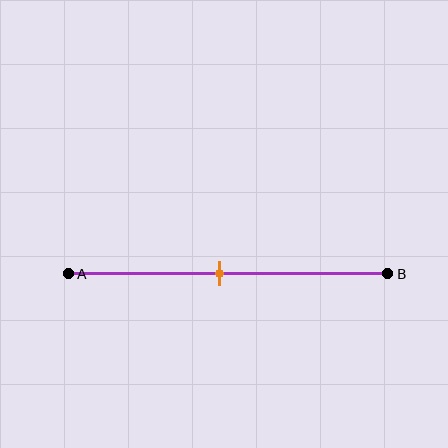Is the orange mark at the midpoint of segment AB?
Yes, the mark is approximately at the midpoint.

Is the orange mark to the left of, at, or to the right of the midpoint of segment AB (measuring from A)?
The orange mark is approximately at the midpoint of segment AB.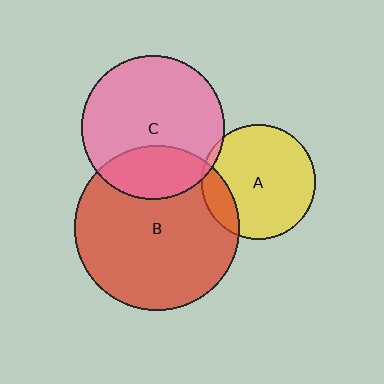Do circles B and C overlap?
Yes.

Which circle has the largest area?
Circle B (red).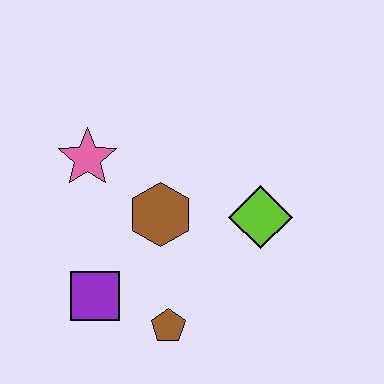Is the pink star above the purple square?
Yes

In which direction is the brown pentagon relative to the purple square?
The brown pentagon is to the right of the purple square.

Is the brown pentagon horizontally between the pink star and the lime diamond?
Yes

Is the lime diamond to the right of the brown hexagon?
Yes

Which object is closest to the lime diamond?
The brown hexagon is closest to the lime diamond.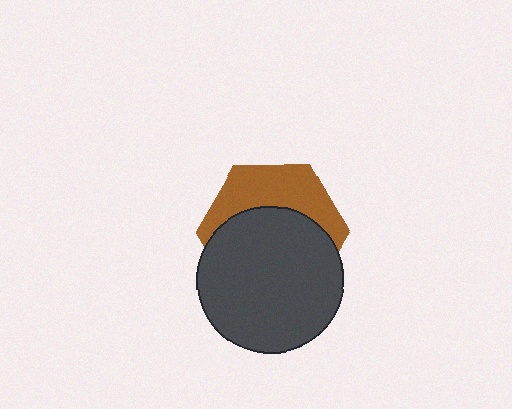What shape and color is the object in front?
The object in front is a dark gray circle.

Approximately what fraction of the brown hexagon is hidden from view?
Roughly 61% of the brown hexagon is hidden behind the dark gray circle.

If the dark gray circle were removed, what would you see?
You would see the complete brown hexagon.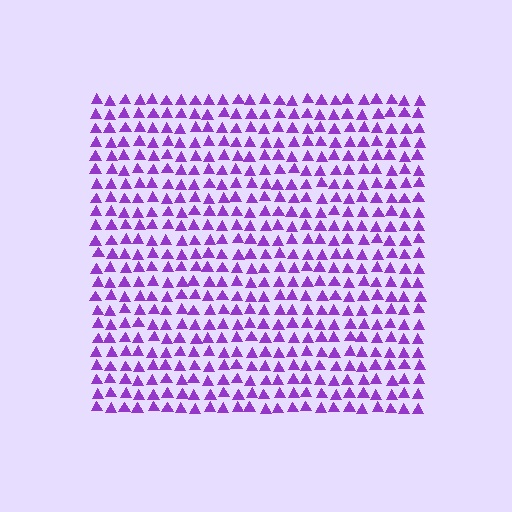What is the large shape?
The large shape is a square.